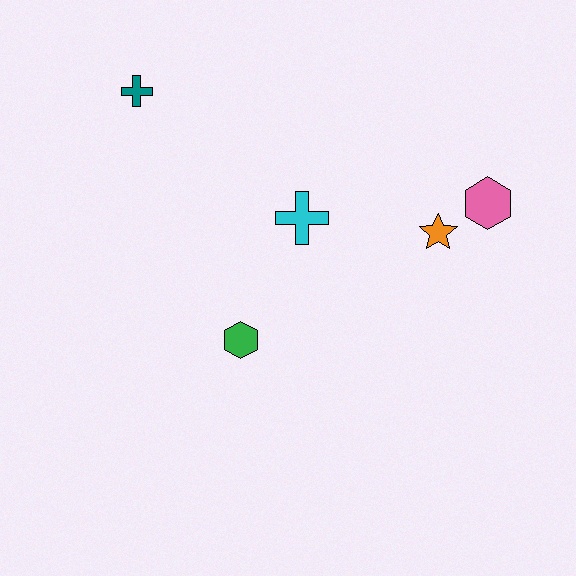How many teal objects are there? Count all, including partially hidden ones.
There is 1 teal object.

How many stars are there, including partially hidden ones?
There is 1 star.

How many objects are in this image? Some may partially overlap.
There are 5 objects.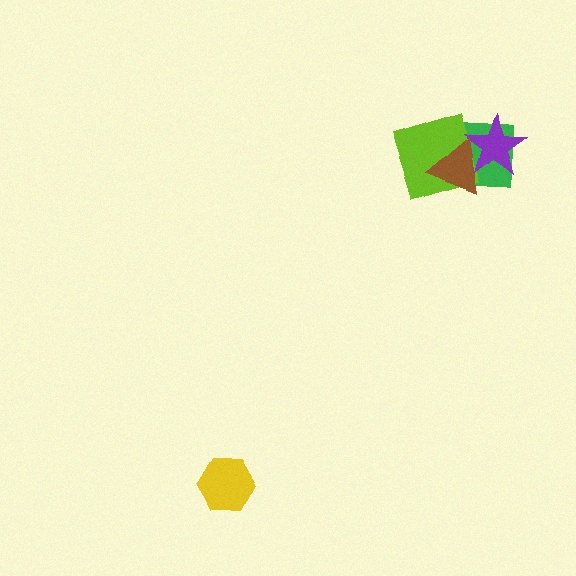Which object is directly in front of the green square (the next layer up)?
The lime diamond is directly in front of the green square.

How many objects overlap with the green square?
3 objects overlap with the green square.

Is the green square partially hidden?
Yes, it is partially covered by another shape.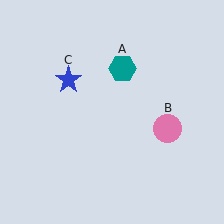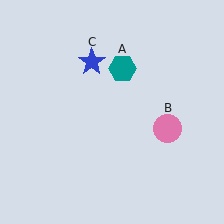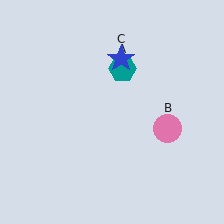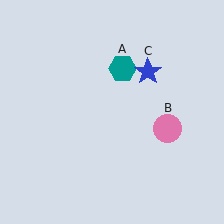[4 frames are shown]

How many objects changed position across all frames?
1 object changed position: blue star (object C).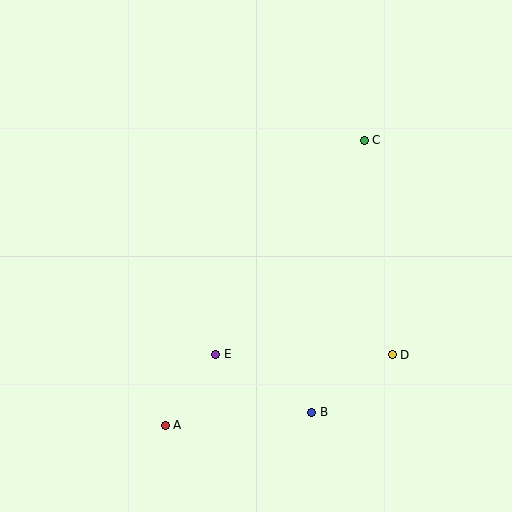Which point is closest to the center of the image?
Point E at (216, 354) is closest to the center.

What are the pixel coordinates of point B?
Point B is at (312, 412).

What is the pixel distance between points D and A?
The distance between D and A is 238 pixels.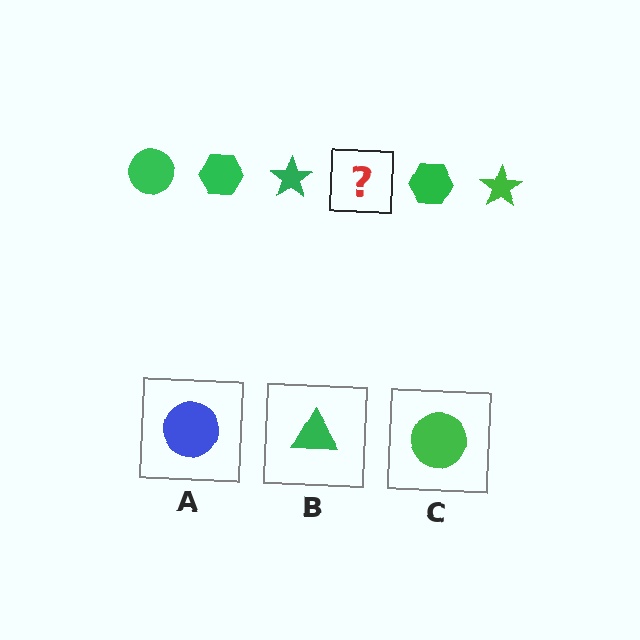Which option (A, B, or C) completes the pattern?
C.